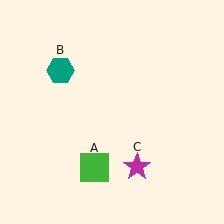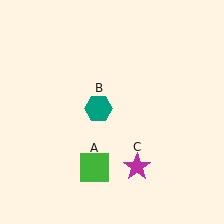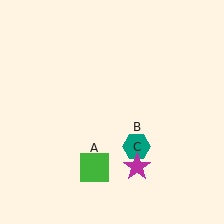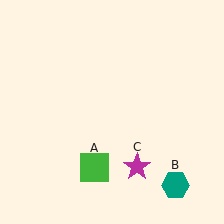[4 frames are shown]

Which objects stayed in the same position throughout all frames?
Green square (object A) and magenta star (object C) remained stationary.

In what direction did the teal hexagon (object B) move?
The teal hexagon (object B) moved down and to the right.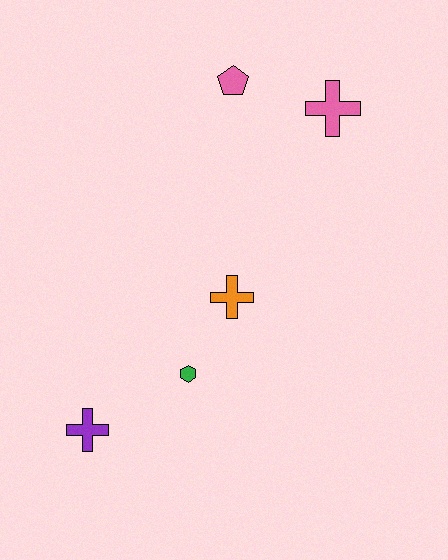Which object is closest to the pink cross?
The pink pentagon is closest to the pink cross.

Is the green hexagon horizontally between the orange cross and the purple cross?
Yes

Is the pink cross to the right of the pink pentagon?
Yes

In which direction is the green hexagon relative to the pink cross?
The green hexagon is below the pink cross.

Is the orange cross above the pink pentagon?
No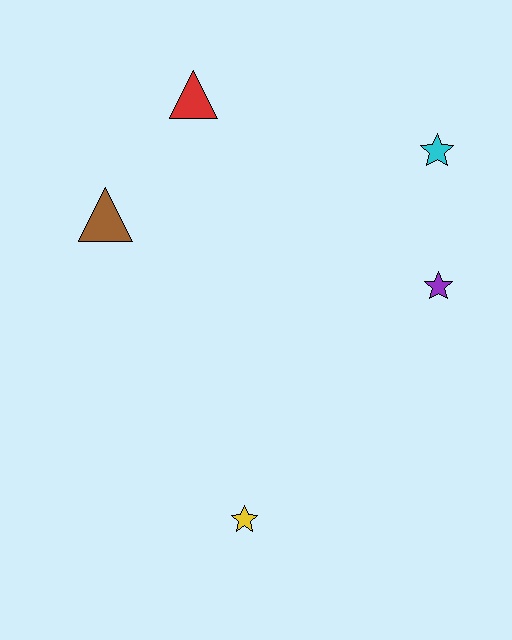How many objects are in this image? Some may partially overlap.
There are 5 objects.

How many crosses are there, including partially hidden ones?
There are no crosses.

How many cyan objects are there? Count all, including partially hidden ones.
There is 1 cyan object.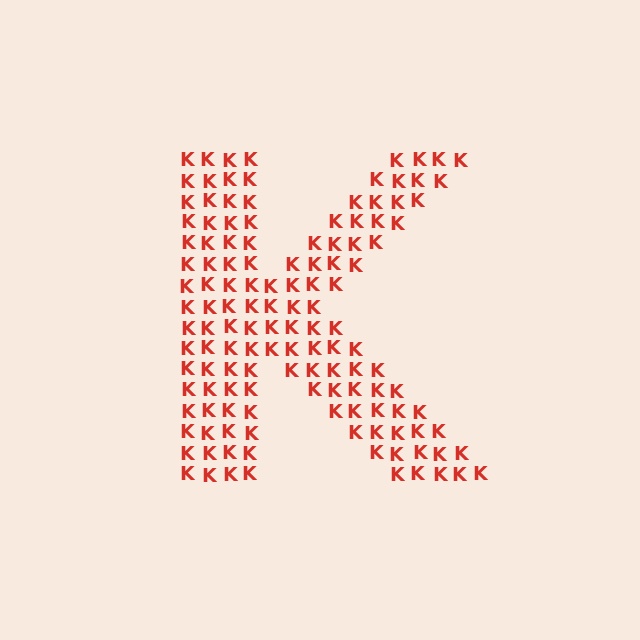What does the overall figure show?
The overall figure shows the letter K.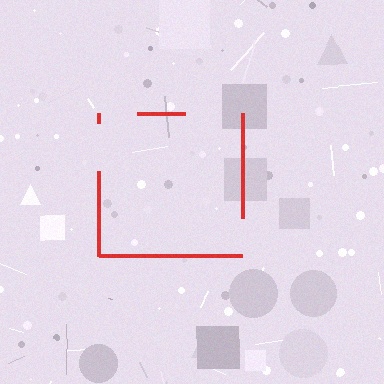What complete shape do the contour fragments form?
The contour fragments form a square.